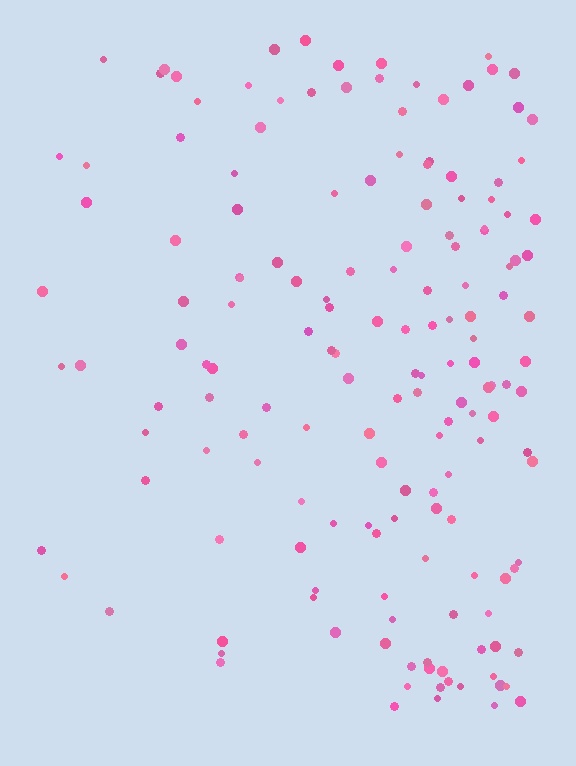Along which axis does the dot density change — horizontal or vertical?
Horizontal.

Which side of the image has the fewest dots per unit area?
The left.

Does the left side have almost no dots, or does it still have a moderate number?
Still a moderate number, just noticeably fewer than the right.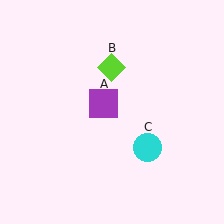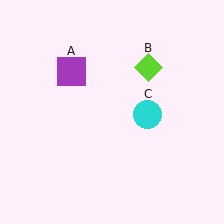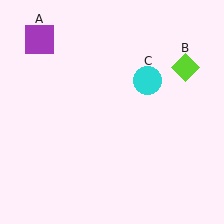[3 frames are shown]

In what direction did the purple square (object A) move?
The purple square (object A) moved up and to the left.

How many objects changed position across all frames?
3 objects changed position: purple square (object A), lime diamond (object B), cyan circle (object C).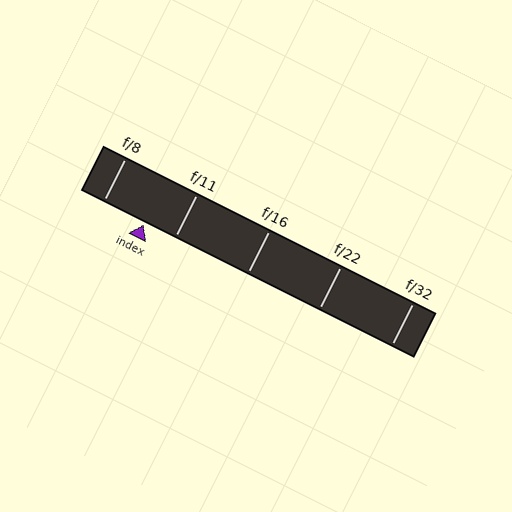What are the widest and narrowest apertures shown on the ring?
The widest aperture shown is f/8 and the narrowest is f/32.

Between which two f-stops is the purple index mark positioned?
The index mark is between f/8 and f/11.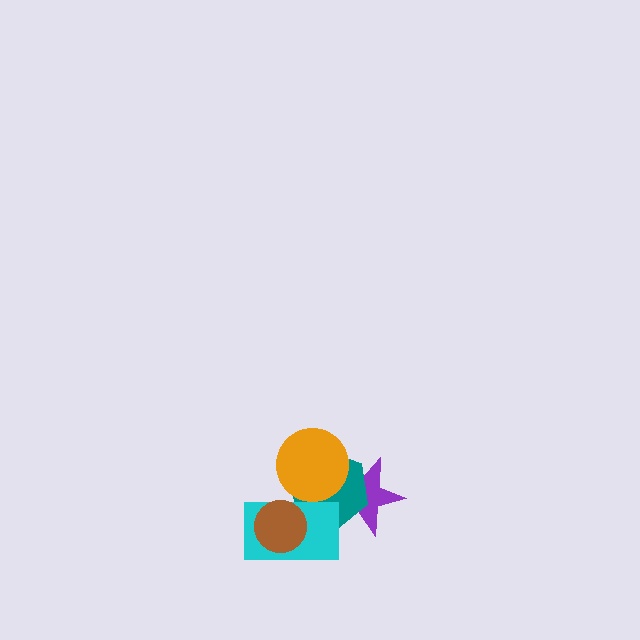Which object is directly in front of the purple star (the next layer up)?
The teal hexagon is directly in front of the purple star.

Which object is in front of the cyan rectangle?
The brown circle is in front of the cyan rectangle.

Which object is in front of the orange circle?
The cyan rectangle is in front of the orange circle.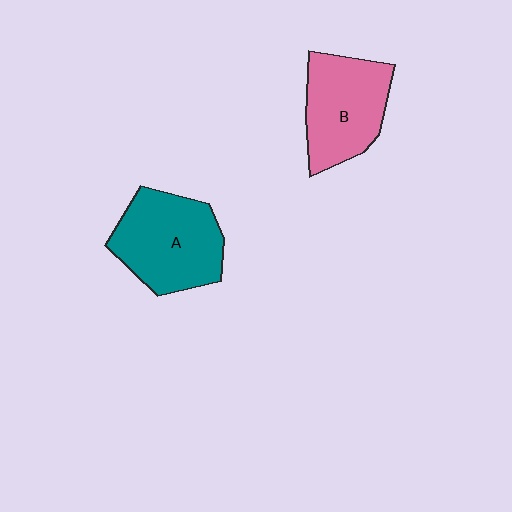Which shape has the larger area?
Shape A (teal).